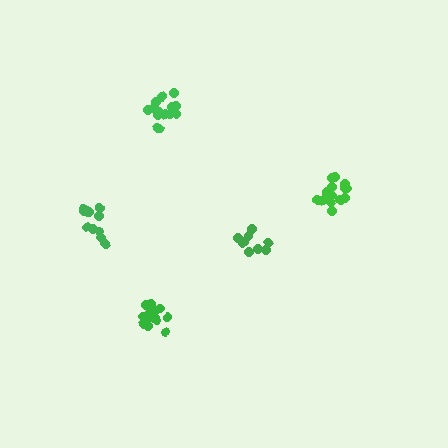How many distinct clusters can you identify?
There are 5 distinct clusters.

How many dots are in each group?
Group 1: 11 dots, Group 2: 15 dots, Group 3: 15 dots, Group 4: 11 dots, Group 5: 14 dots (66 total).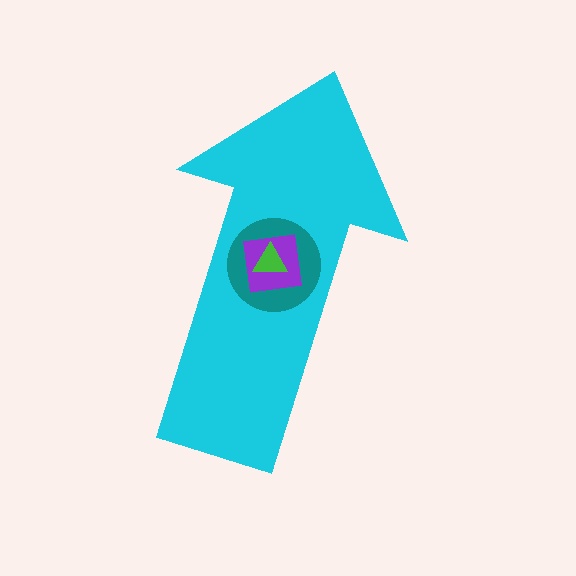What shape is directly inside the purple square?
The green triangle.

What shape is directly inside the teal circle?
The purple square.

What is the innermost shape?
The green triangle.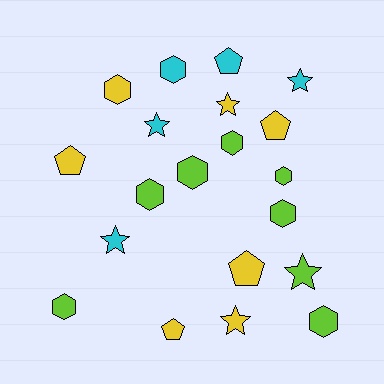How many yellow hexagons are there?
There is 1 yellow hexagon.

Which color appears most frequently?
Lime, with 8 objects.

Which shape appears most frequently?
Hexagon, with 9 objects.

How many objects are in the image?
There are 20 objects.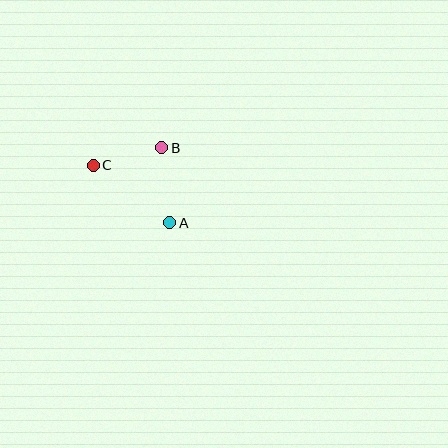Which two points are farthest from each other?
Points A and C are farthest from each other.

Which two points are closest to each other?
Points B and C are closest to each other.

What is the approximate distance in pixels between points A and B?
The distance between A and B is approximately 75 pixels.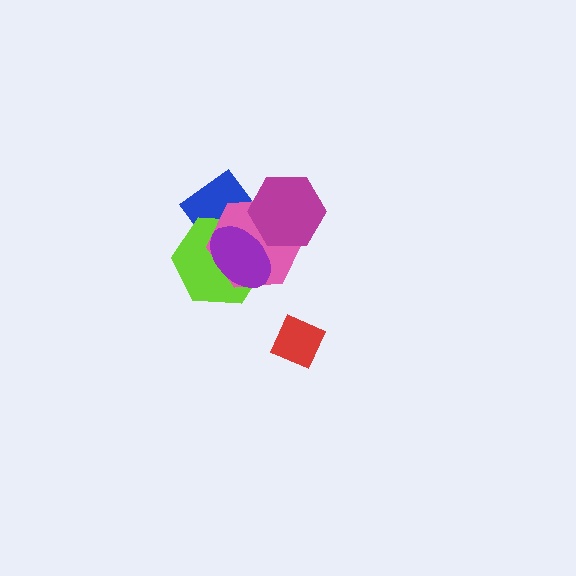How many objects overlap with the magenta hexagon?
3 objects overlap with the magenta hexagon.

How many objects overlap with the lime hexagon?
3 objects overlap with the lime hexagon.